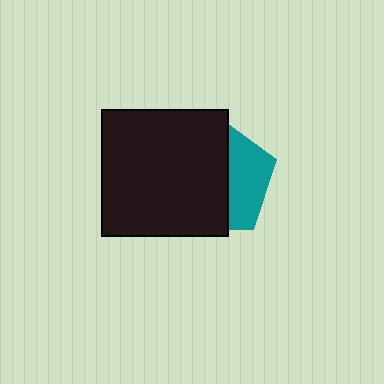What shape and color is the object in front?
The object in front is a black square.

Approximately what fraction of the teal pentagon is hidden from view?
Roughly 65% of the teal pentagon is hidden behind the black square.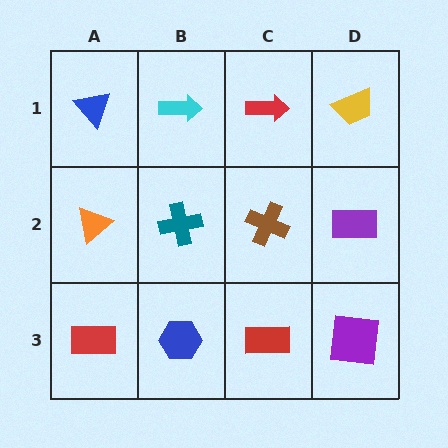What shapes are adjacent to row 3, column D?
A purple rectangle (row 2, column D), a red rectangle (row 3, column C).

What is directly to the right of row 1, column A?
A cyan arrow.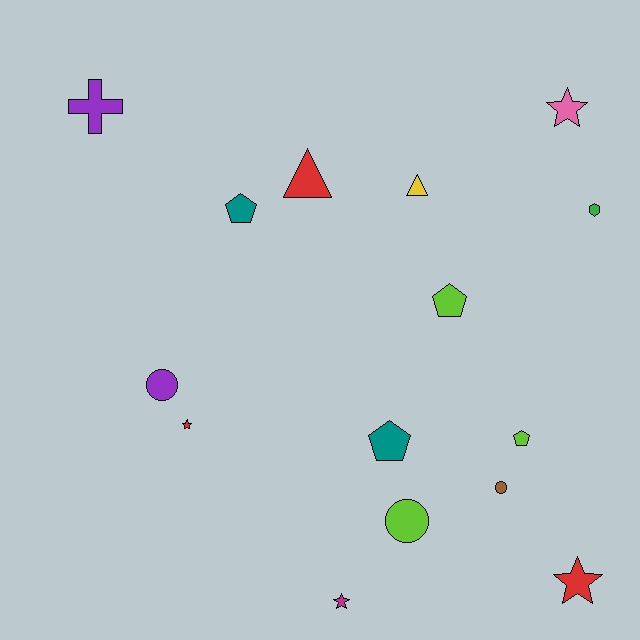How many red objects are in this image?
There are 3 red objects.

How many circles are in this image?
There are 3 circles.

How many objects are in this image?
There are 15 objects.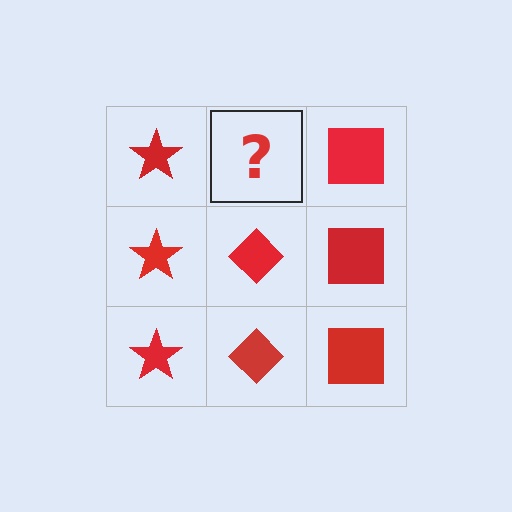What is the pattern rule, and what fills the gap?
The rule is that each column has a consistent shape. The gap should be filled with a red diamond.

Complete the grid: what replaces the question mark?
The question mark should be replaced with a red diamond.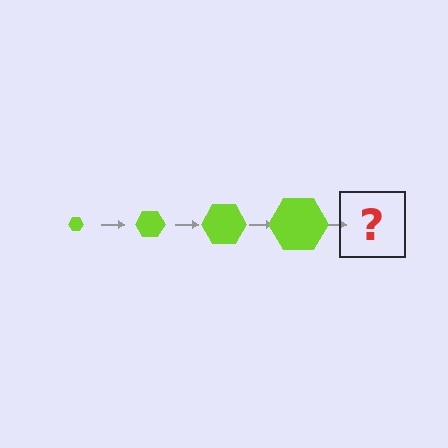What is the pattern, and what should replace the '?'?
The pattern is that the hexagon gets progressively larger each step. The '?' should be a lime hexagon, larger than the previous one.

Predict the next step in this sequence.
The next step is a lime hexagon, larger than the previous one.